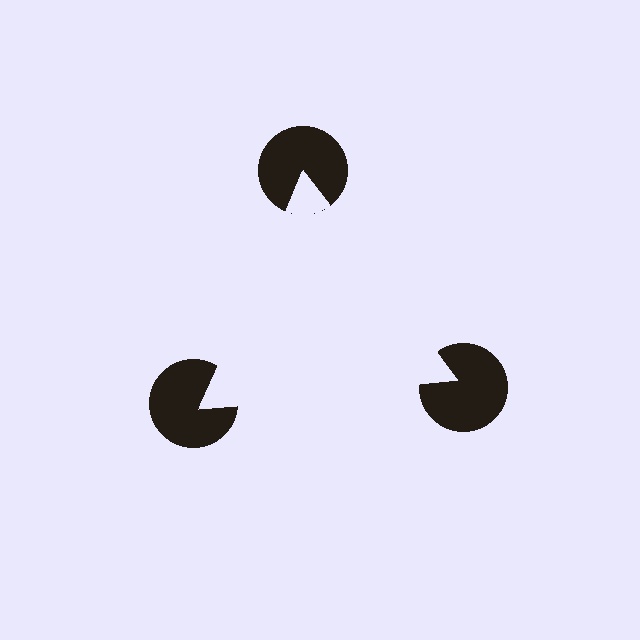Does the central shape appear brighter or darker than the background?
It typically appears slightly brighter than the background, even though no actual brightness change is drawn.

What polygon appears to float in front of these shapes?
An illusory triangle — its edges are inferred from the aligned wedge cuts in the pac-man discs, not physically drawn.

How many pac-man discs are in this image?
There are 3 — one at each vertex of the illusory triangle.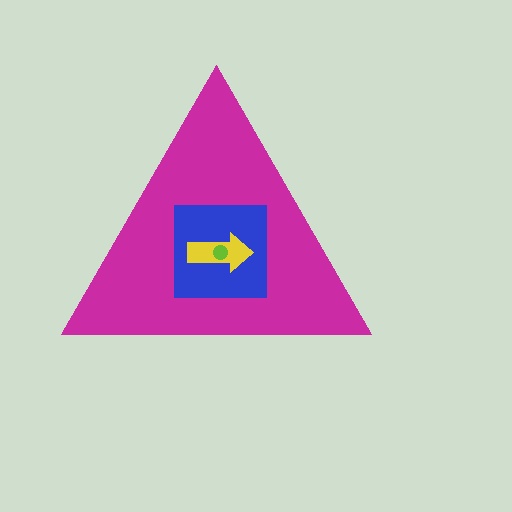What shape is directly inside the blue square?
The yellow arrow.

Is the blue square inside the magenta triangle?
Yes.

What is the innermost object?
The lime circle.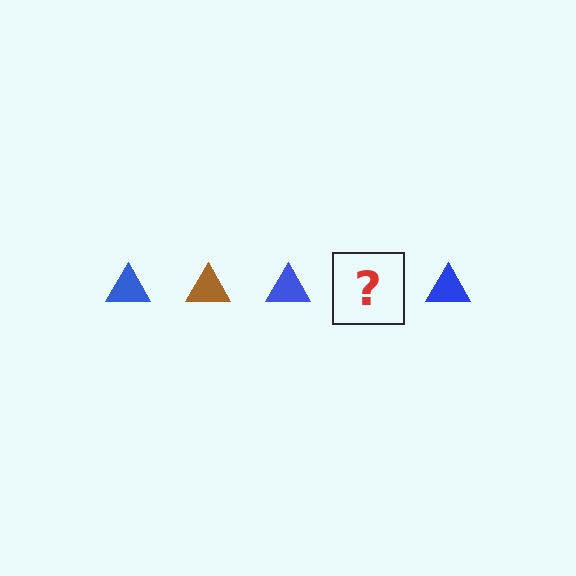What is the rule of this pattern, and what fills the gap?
The rule is that the pattern cycles through blue, brown triangles. The gap should be filled with a brown triangle.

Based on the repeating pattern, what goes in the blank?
The blank should be a brown triangle.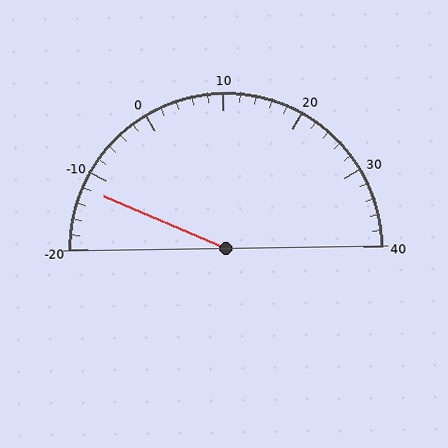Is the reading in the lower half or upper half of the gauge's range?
The reading is in the lower half of the range (-20 to 40).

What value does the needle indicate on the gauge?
The needle indicates approximately -12.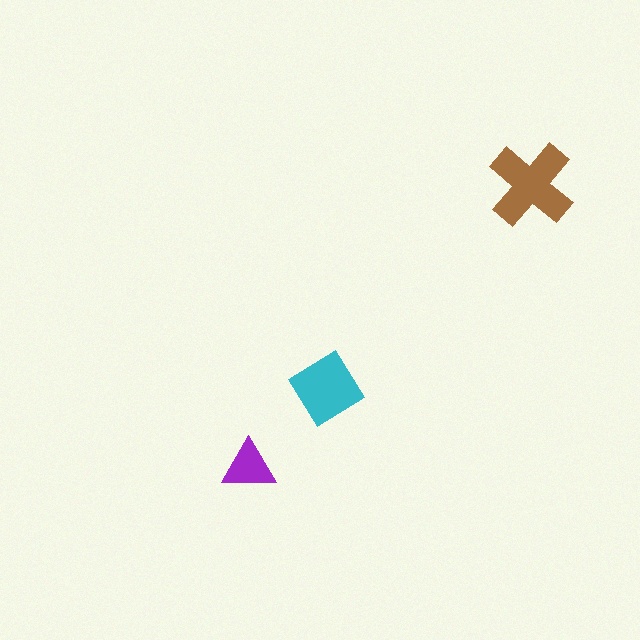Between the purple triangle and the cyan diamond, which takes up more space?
The cyan diamond.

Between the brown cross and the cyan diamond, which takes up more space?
The brown cross.